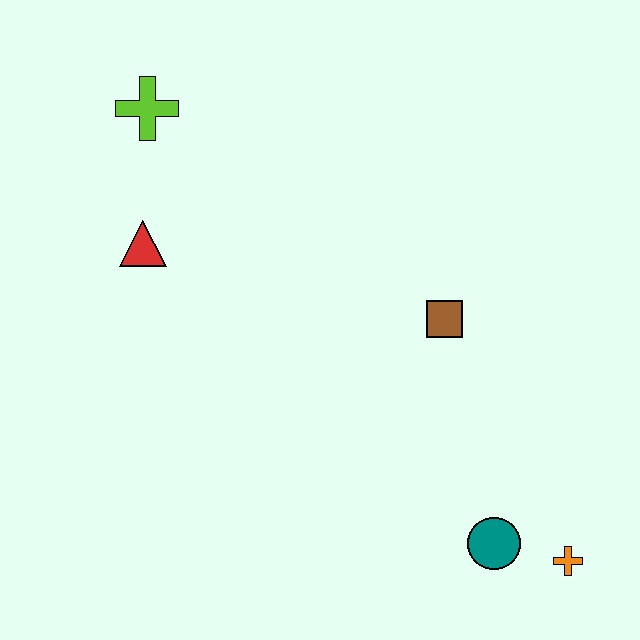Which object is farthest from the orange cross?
The lime cross is farthest from the orange cross.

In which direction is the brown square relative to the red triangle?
The brown square is to the right of the red triangle.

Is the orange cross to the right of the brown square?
Yes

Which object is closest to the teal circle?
The orange cross is closest to the teal circle.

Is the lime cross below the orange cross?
No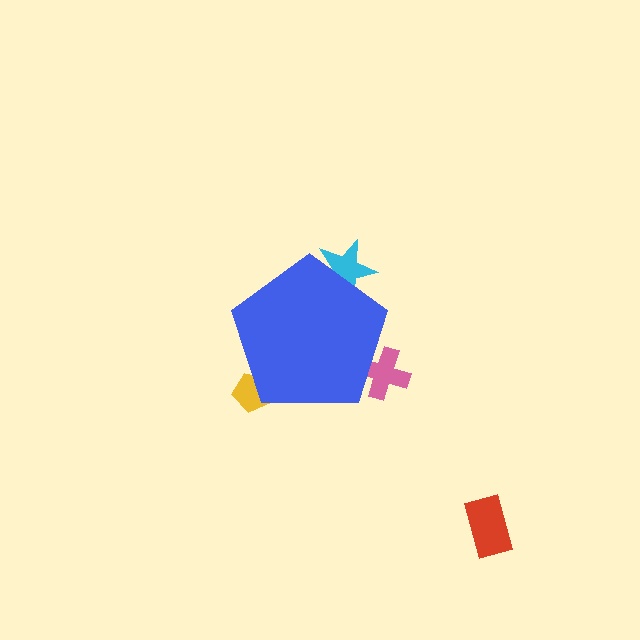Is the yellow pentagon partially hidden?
Yes, the yellow pentagon is partially hidden behind the blue pentagon.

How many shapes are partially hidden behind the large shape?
3 shapes are partially hidden.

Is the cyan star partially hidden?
Yes, the cyan star is partially hidden behind the blue pentagon.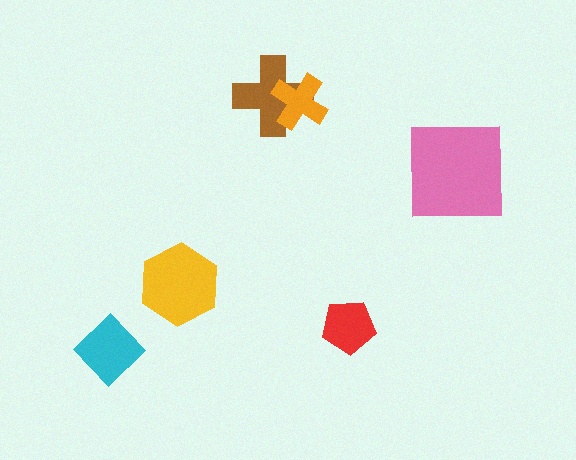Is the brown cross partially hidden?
Yes, it is partially covered by another shape.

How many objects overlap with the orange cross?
1 object overlaps with the orange cross.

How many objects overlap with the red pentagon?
0 objects overlap with the red pentagon.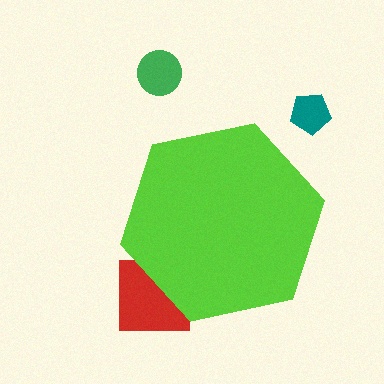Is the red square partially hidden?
Yes, the red square is partially hidden behind the lime hexagon.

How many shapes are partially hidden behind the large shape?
1 shape is partially hidden.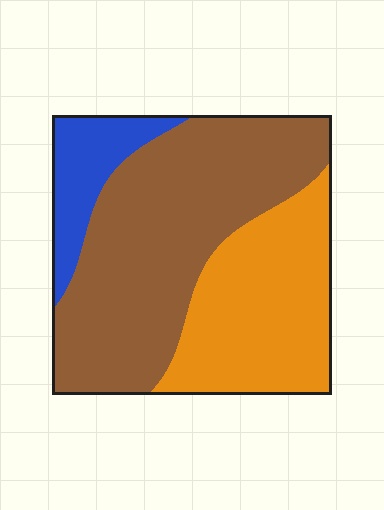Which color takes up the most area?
Brown, at roughly 55%.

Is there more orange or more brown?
Brown.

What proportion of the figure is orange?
Orange takes up about one third (1/3) of the figure.